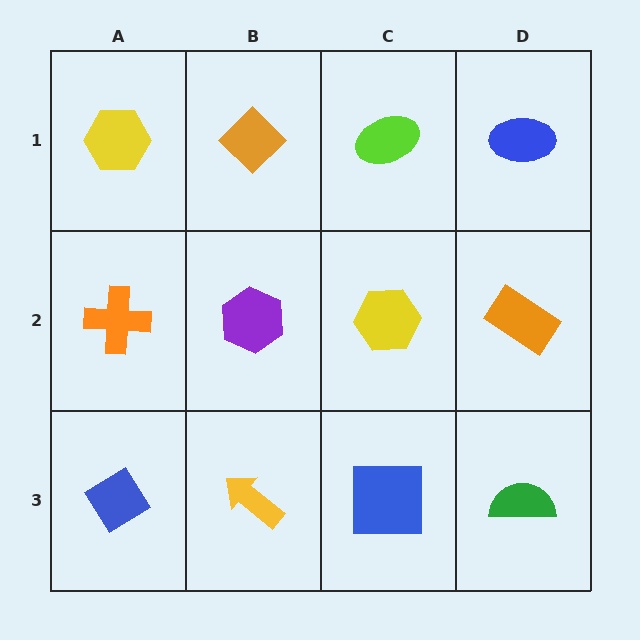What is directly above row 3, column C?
A yellow hexagon.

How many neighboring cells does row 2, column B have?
4.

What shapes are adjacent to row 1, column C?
A yellow hexagon (row 2, column C), an orange diamond (row 1, column B), a blue ellipse (row 1, column D).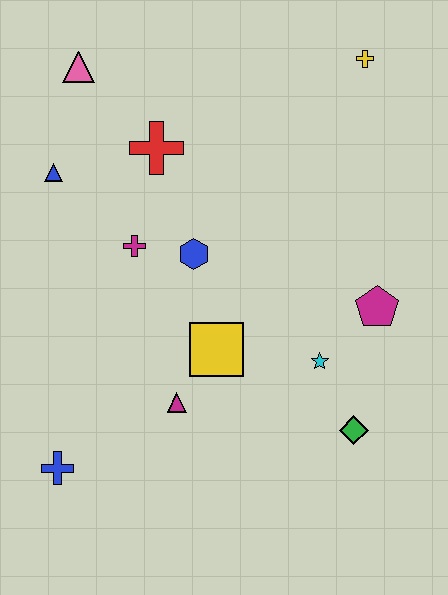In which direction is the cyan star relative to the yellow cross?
The cyan star is below the yellow cross.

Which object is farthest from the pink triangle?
The green diamond is farthest from the pink triangle.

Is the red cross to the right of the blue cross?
Yes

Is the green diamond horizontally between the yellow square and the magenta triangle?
No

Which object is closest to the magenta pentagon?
The cyan star is closest to the magenta pentagon.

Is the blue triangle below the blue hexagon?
No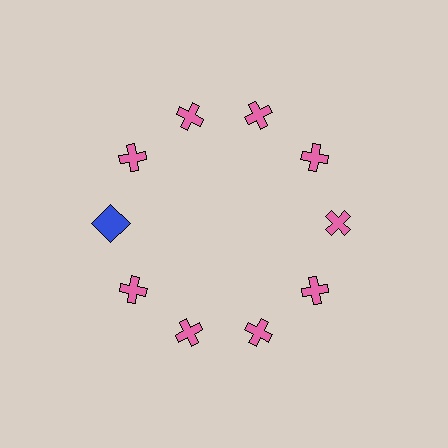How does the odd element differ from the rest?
It differs in both color (blue instead of pink) and shape (square instead of cross).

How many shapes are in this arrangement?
There are 10 shapes arranged in a ring pattern.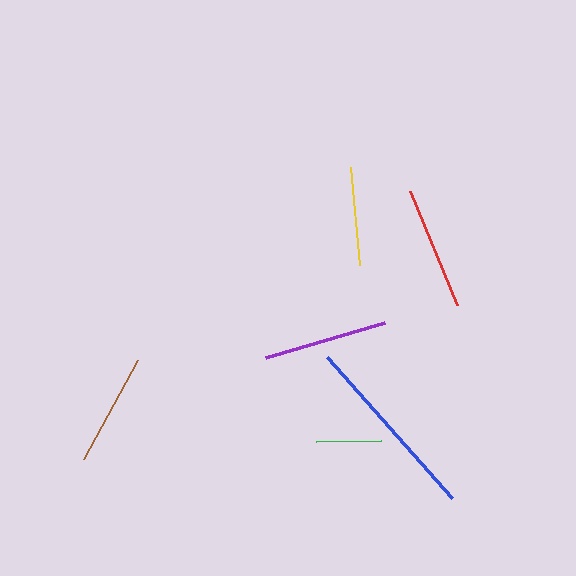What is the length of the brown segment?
The brown segment is approximately 112 pixels long.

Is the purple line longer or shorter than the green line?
The purple line is longer than the green line.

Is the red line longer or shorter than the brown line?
The red line is longer than the brown line.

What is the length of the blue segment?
The blue segment is approximately 188 pixels long.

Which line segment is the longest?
The blue line is the longest at approximately 188 pixels.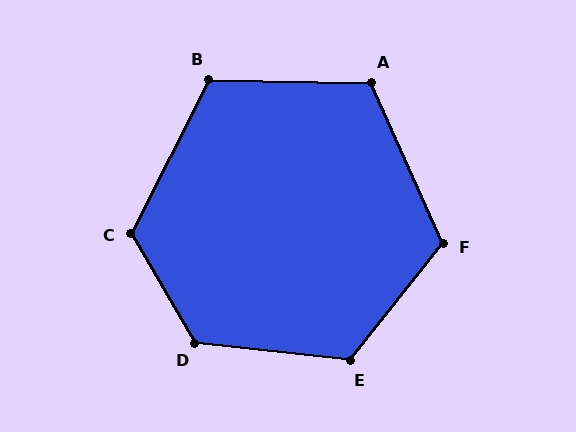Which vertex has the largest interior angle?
D, at approximately 126 degrees.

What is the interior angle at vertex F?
Approximately 118 degrees (obtuse).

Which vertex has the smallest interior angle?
A, at approximately 115 degrees.